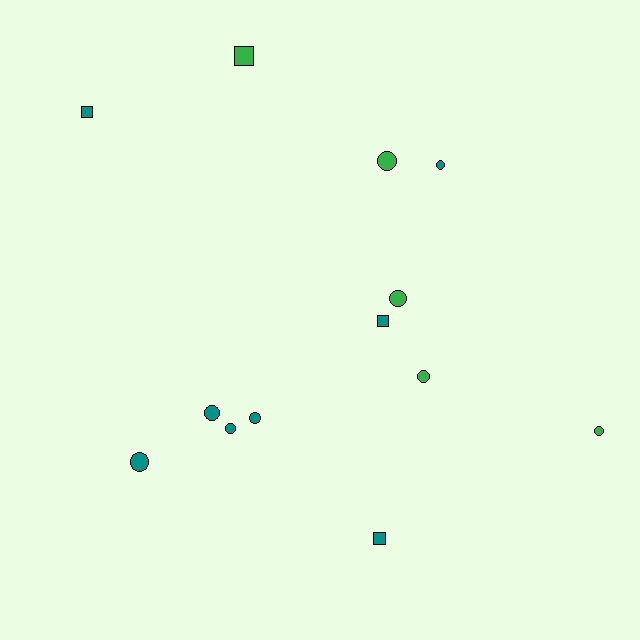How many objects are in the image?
There are 13 objects.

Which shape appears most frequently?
Circle, with 9 objects.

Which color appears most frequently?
Teal, with 8 objects.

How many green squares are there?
There is 1 green square.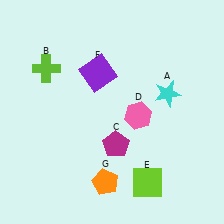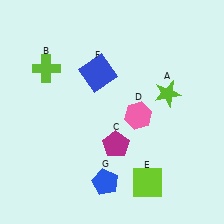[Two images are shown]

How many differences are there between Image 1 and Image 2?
There are 3 differences between the two images.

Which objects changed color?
A changed from cyan to lime. F changed from purple to blue. G changed from orange to blue.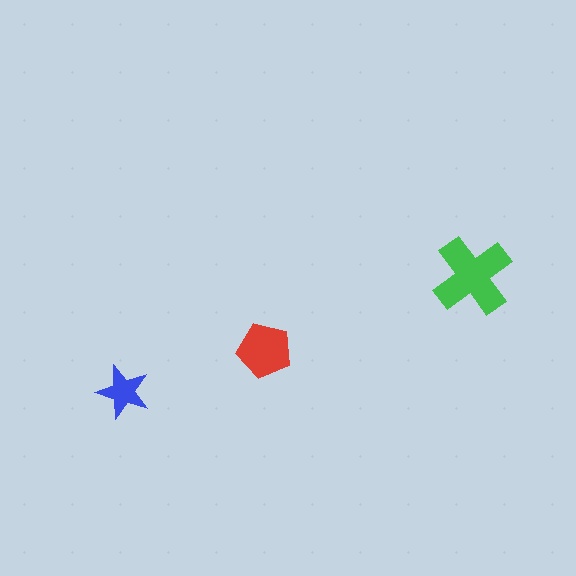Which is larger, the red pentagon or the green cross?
The green cross.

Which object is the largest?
The green cross.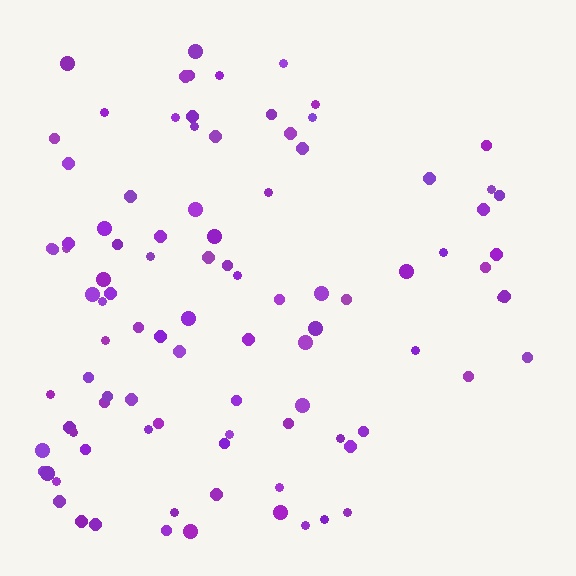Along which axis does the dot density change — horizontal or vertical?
Horizontal.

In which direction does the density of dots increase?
From right to left, with the left side densest.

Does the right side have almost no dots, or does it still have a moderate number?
Still a moderate number, just noticeably fewer than the left.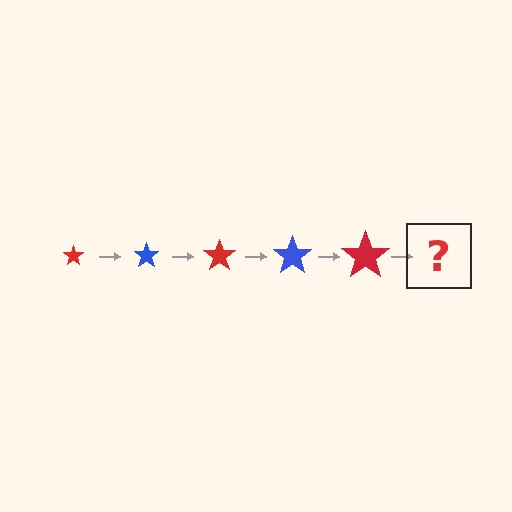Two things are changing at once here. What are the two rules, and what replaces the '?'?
The two rules are that the star grows larger each step and the color cycles through red and blue. The '?' should be a blue star, larger than the previous one.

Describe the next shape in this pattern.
It should be a blue star, larger than the previous one.